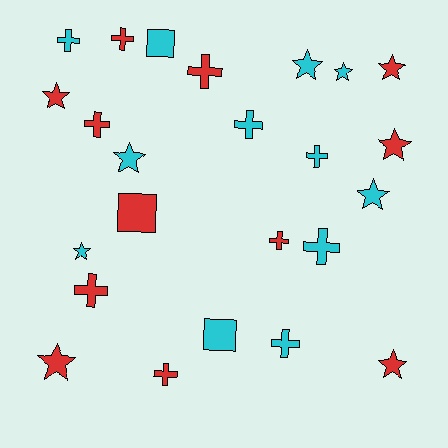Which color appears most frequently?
Red, with 12 objects.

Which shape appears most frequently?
Cross, with 11 objects.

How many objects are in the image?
There are 24 objects.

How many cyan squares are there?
There are 2 cyan squares.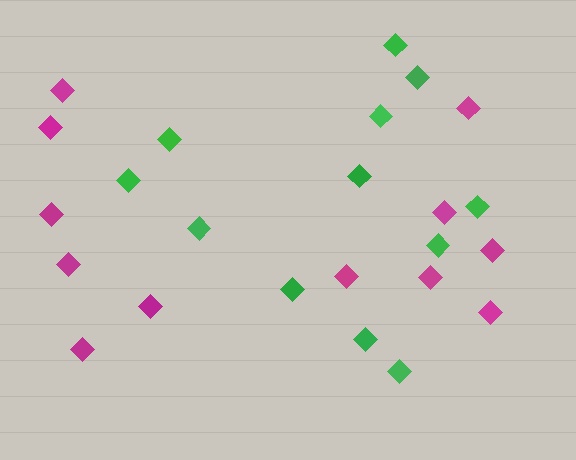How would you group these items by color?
There are 2 groups: one group of green diamonds (12) and one group of magenta diamonds (12).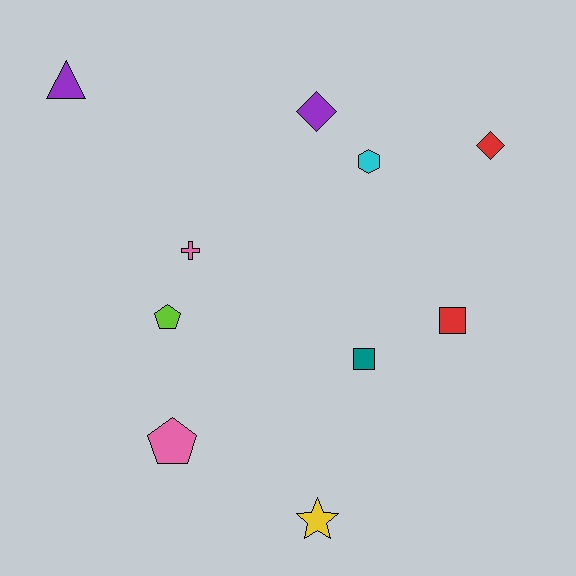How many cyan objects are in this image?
There is 1 cyan object.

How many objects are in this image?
There are 10 objects.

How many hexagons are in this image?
There is 1 hexagon.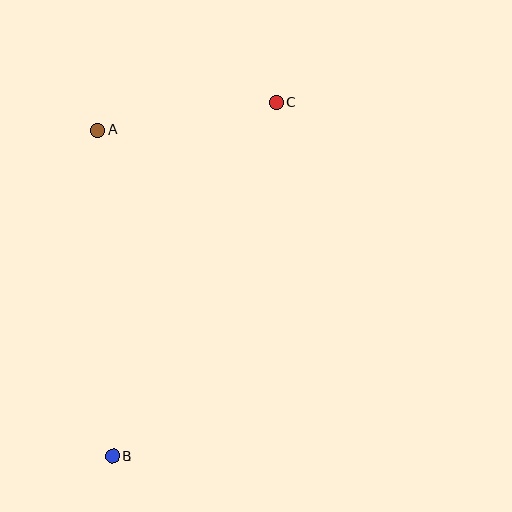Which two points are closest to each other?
Points A and C are closest to each other.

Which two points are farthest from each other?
Points B and C are farthest from each other.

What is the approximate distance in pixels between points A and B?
The distance between A and B is approximately 327 pixels.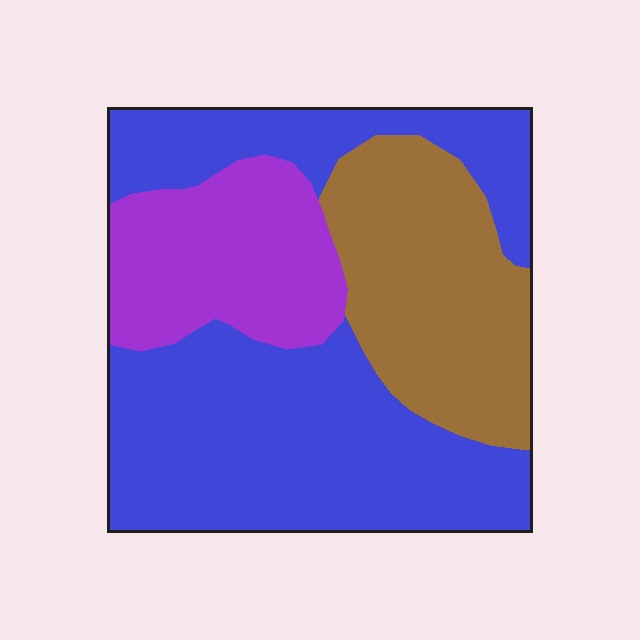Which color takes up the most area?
Blue, at roughly 55%.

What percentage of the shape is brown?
Brown takes up about one quarter (1/4) of the shape.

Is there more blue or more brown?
Blue.